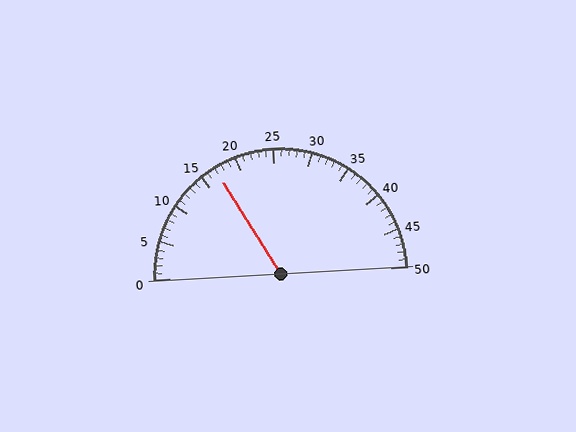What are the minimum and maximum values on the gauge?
The gauge ranges from 0 to 50.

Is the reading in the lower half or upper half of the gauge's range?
The reading is in the lower half of the range (0 to 50).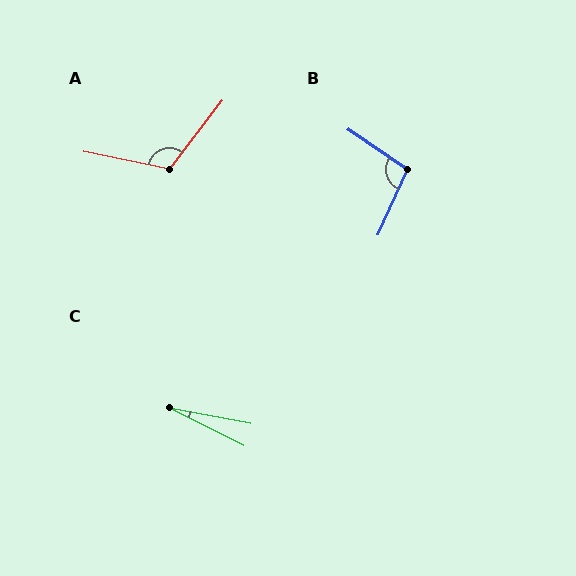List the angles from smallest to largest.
C (16°), B (100°), A (116°).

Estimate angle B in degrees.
Approximately 100 degrees.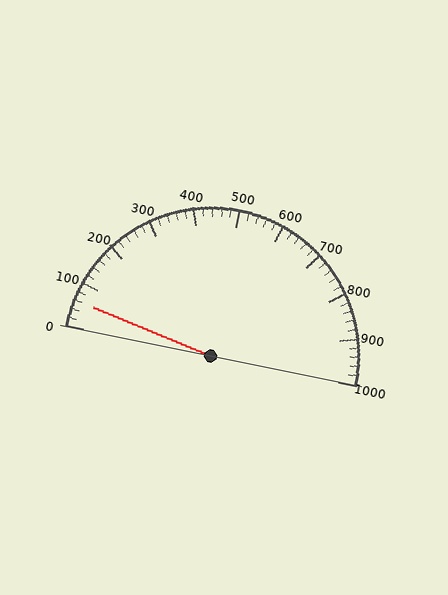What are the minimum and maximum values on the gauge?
The gauge ranges from 0 to 1000.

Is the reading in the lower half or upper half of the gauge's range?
The reading is in the lower half of the range (0 to 1000).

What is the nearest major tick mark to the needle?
The nearest major tick mark is 100.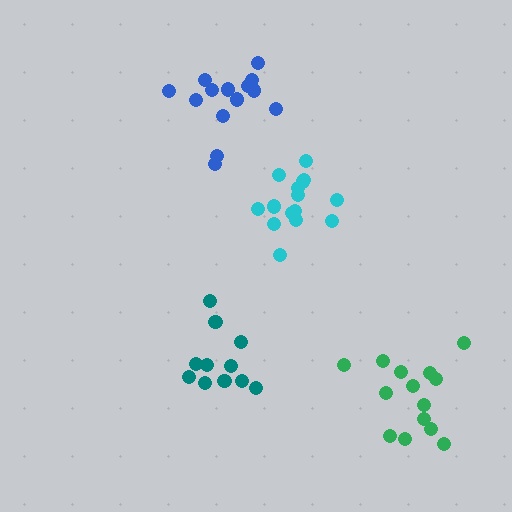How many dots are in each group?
Group 1: 15 dots, Group 2: 14 dots, Group 3: 11 dots, Group 4: 14 dots (54 total).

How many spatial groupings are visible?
There are 4 spatial groupings.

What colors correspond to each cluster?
The clusters are colored: cyan, blue, teal, green.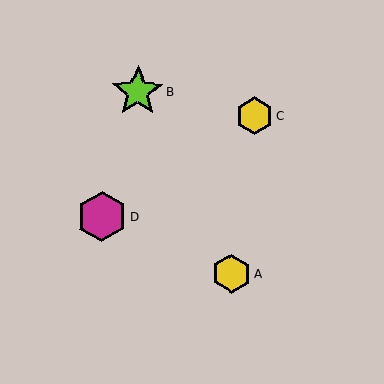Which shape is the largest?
The lime star (labeled B) is the largest.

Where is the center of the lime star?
The center of the lime star is at (138, 92).